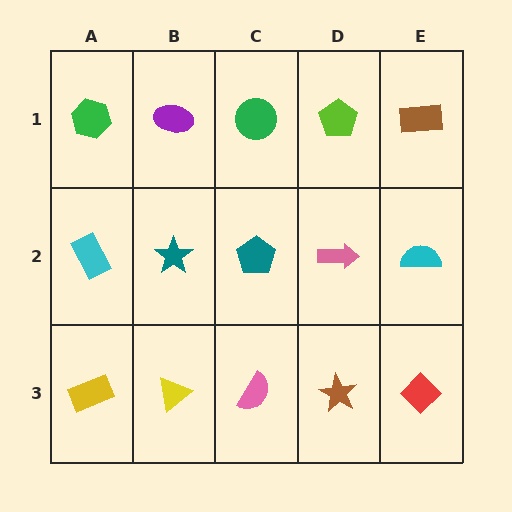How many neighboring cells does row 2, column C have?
4.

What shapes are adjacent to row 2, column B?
A purple ellipse (row 1, column B), a yellow triangle (row 3, column B), a cyan rectangle (row 2, column A), a teal pentagon (row 2, column C).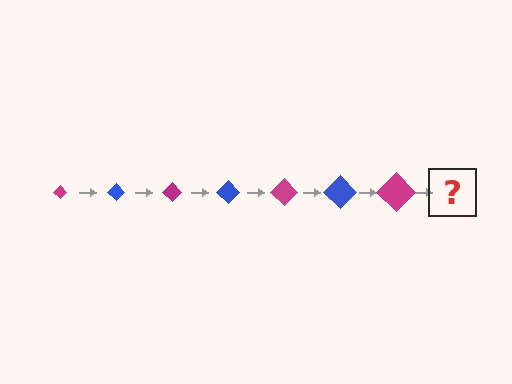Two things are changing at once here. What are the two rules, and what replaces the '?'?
The two rules are that the diamond grows larger each step and the color cycles through magenta and blue. The '?' should be a blue diamond, larger than the previous one.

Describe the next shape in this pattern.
It should be a blue diamond, larger than the previous one.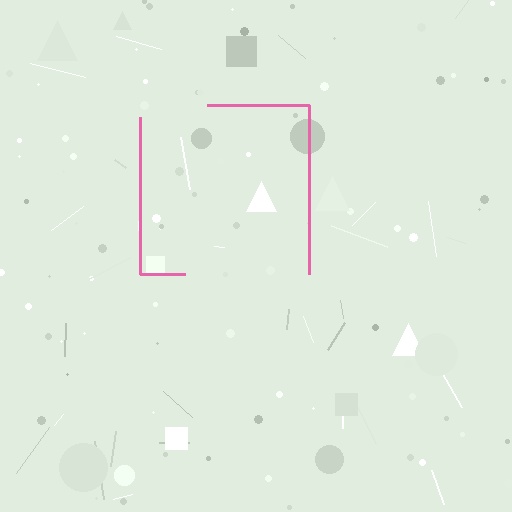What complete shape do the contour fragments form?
The contour fragments form a square.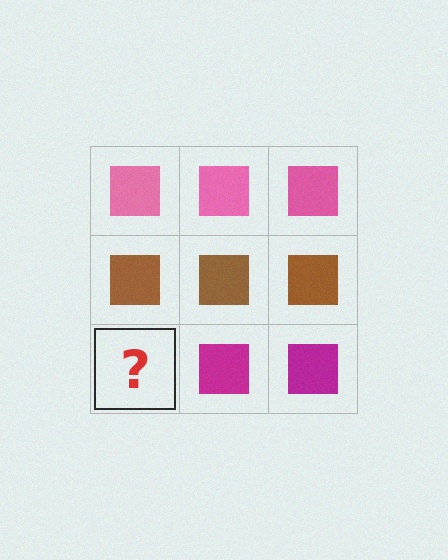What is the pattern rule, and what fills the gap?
The rule is that each row has a consistent color. The gap should be filled with a magenta square.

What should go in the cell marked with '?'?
The missing cell should contain a magenta square.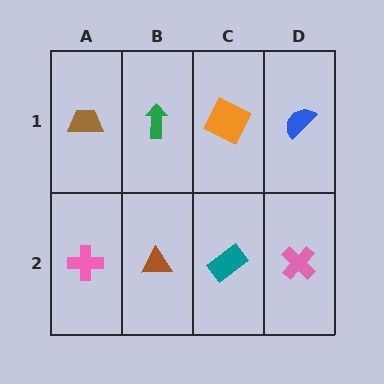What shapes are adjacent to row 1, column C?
A teal rectangle (row 2, column C), a green arrow (row 1, column B), a blue semicircle (row 1, column D).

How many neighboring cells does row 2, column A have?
2.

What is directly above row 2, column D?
A blue semicircle.